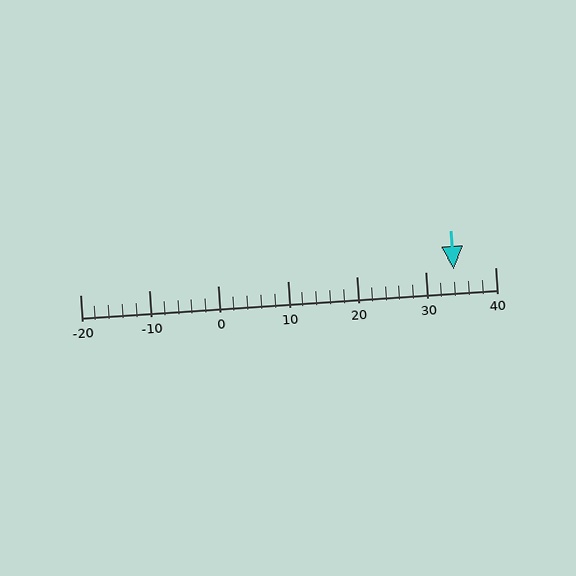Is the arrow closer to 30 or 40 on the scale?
The arrow is closer to 30.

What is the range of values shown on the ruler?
The ruler shows values from -20 to 40.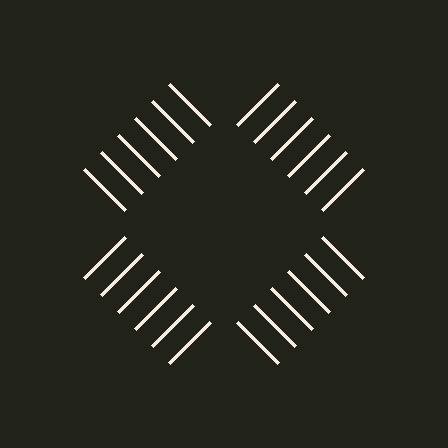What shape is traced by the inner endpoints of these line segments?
An illusory square — the line segments terminate on its edges but no continuous stroke is drawn.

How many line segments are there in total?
24 — 6 along each of the 4 edges.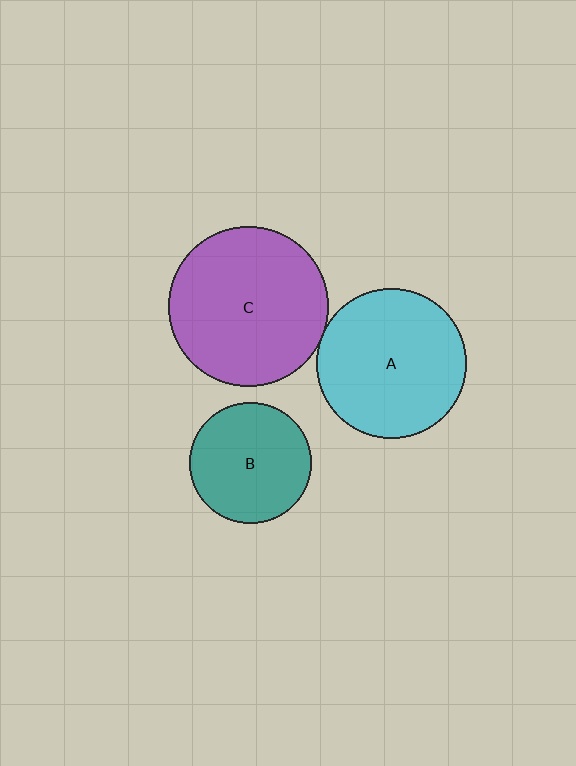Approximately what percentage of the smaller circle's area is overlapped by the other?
Approximately 5%.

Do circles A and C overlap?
Yes.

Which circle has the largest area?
Circle C (purple).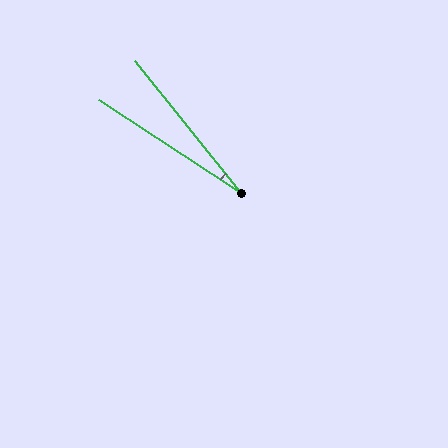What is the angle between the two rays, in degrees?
Approximately 18 degrees.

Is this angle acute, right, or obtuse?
It is acute.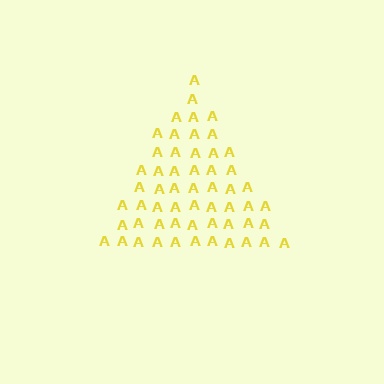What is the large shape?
The large shape is a triangle.